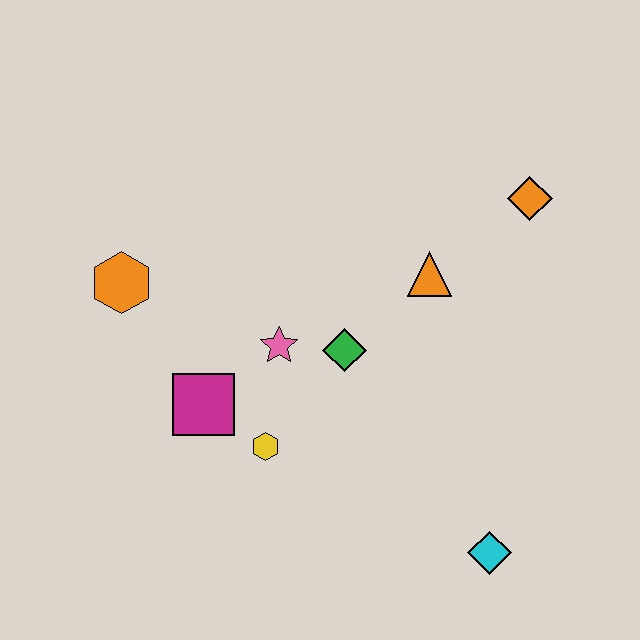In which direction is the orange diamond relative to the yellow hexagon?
The orange diamond is to the right of the yellow hexagon.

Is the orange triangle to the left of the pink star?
No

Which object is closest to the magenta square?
The yellow hexagon is closest to the magenta square.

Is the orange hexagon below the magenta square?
No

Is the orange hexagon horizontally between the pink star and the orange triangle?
No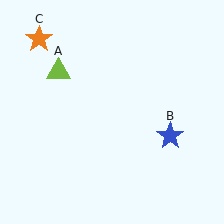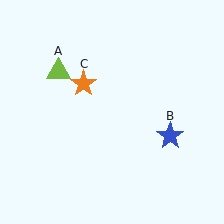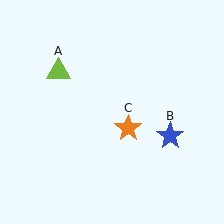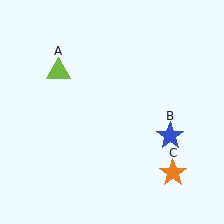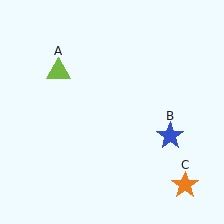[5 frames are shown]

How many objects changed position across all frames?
1 object changed position: orange star (object C).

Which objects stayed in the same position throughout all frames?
Lime triangle (object A) and blue star (object B) remained stationary.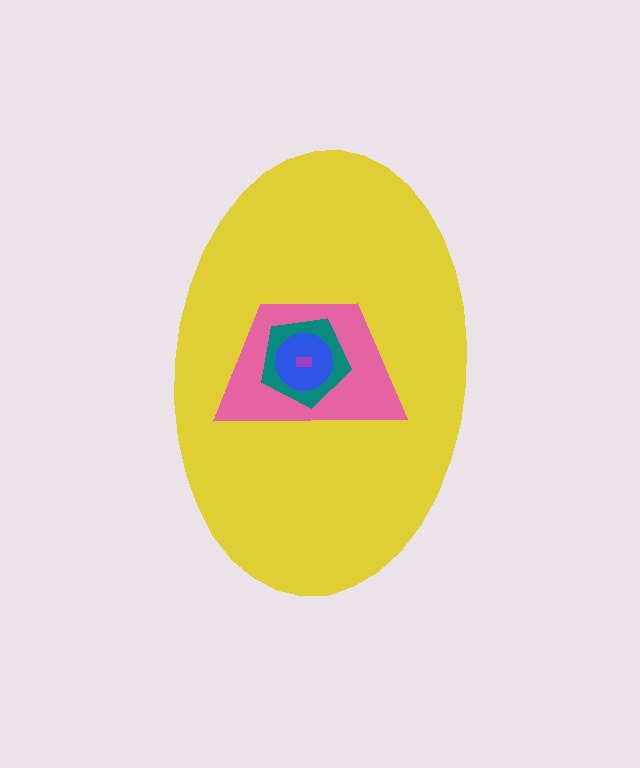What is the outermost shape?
The yellow ellipse.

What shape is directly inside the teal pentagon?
The blue circle.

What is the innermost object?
The purple rectangle.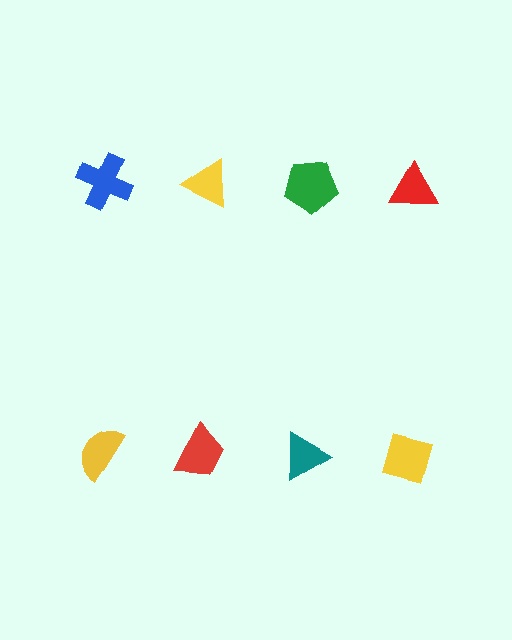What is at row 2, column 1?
A yellow semicircle.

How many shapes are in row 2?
4 shapes.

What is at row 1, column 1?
A blue cross.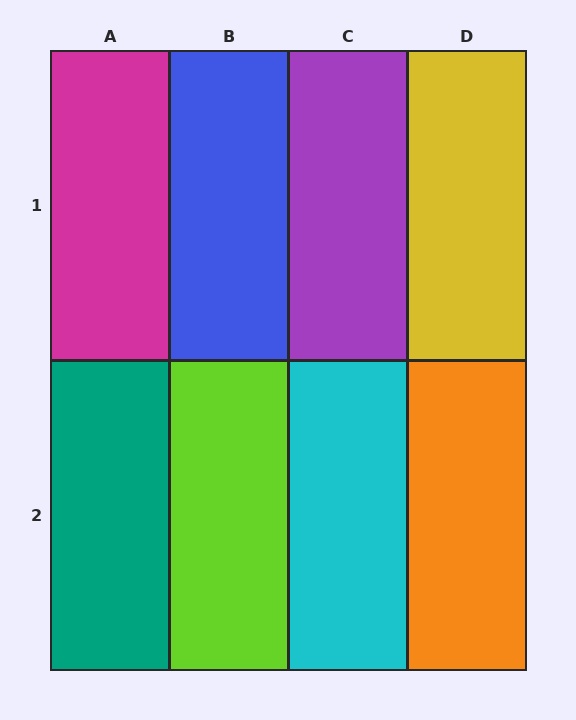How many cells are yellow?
1 cell is yellow.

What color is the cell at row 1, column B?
Blue.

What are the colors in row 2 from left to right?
Teal, lime, cyan, orange.